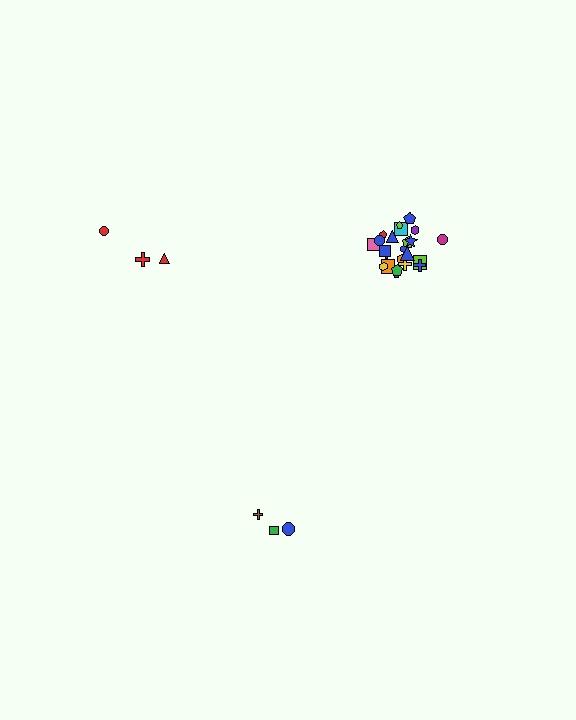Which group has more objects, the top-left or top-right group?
The top-right group.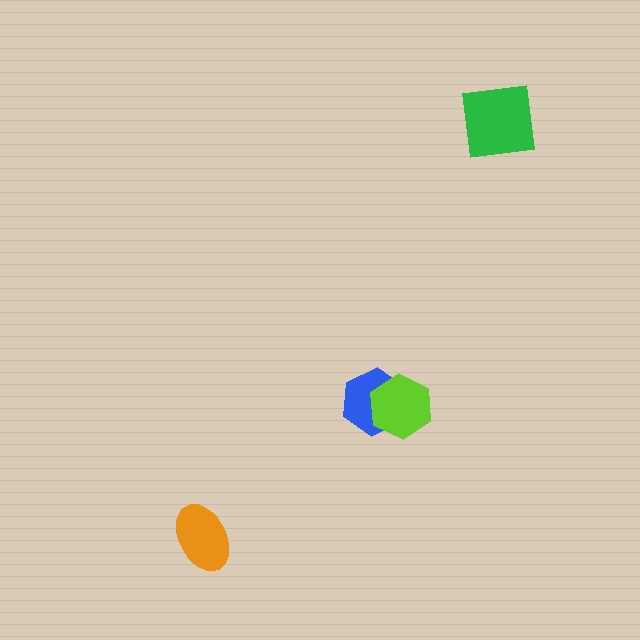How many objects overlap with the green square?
0 objects overlap with the green square.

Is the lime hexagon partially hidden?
No, no other shape covers it.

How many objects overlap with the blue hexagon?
1 object overlaps with the blue hexagon.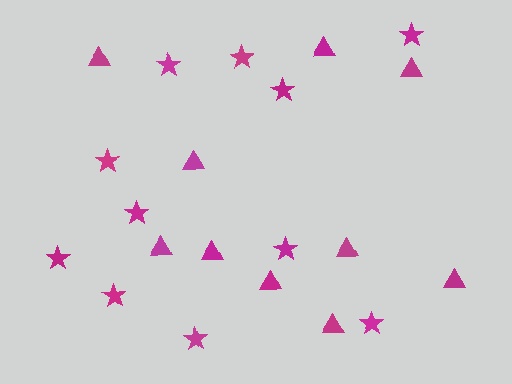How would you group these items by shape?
There are 2 groups: one group of triangles (10) and one group of stars (11).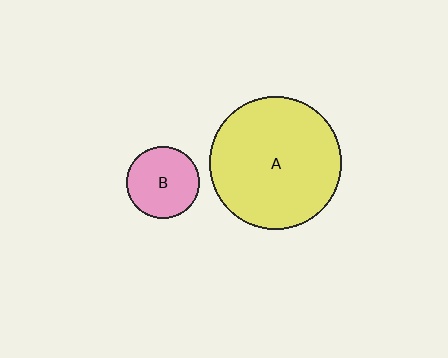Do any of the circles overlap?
No, none of the circles overlap.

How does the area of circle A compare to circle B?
Approximately 3.3 times.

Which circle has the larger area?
Circle A (yellow).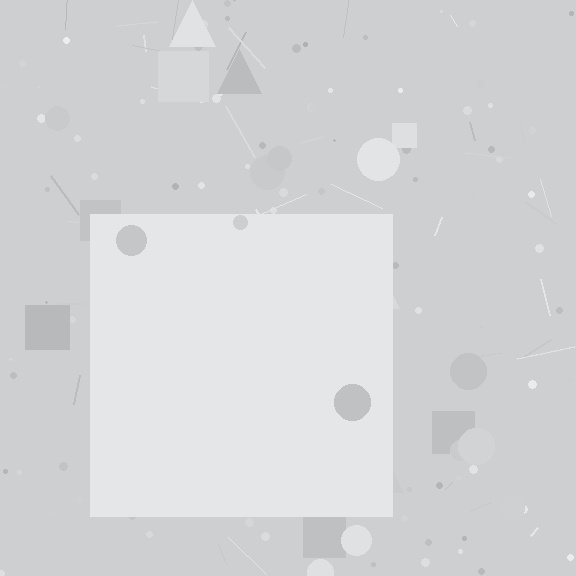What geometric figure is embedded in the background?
A square is embedded in the background.